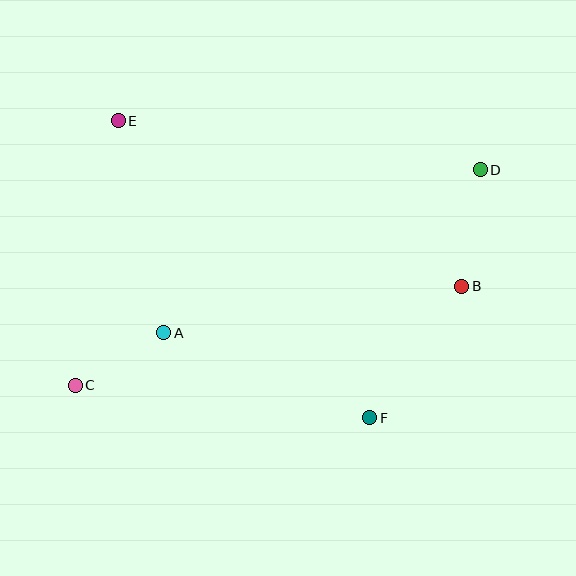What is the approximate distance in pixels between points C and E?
The distance between C and E is approximately 268 pixels.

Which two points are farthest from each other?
Points C and D are farthest from each other.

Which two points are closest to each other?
Points A and C are closest to each other.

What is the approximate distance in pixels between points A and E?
The distance between A and E is approximately 217 pixels.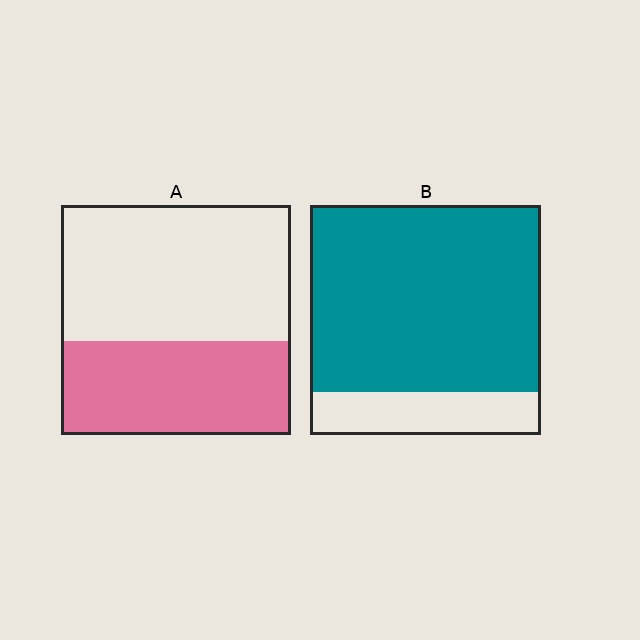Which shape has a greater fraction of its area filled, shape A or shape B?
Shape B.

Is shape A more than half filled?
No.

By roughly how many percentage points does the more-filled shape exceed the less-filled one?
By roughly 40 percentage points (B over A).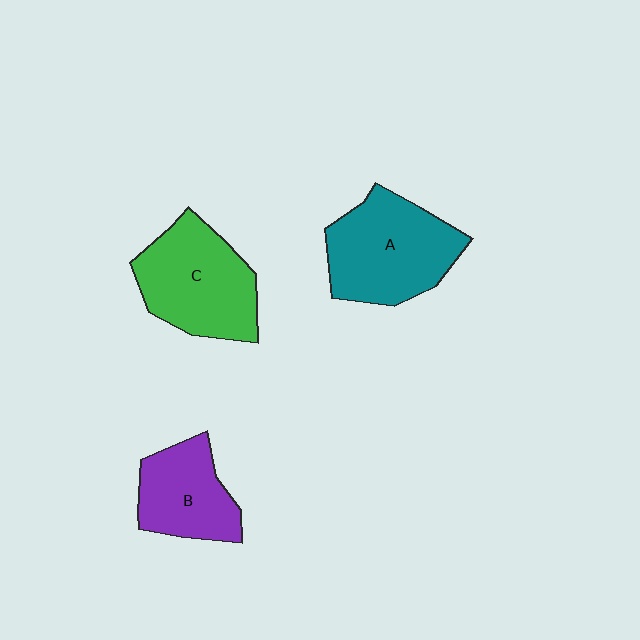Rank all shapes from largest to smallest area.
From largest to smallest: A (teal), C (green), B (purple).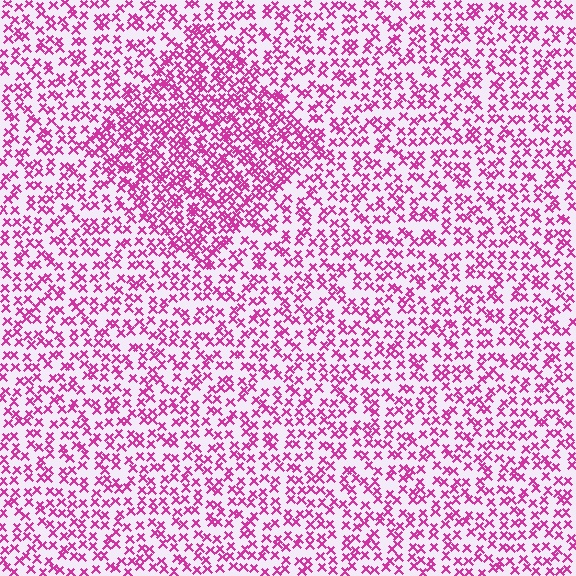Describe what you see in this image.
The image contains small magenta elements arranged at two different densities. A diamond-shaped region is visible where the elements are more densely packed than the surrounding area.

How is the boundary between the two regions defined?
The boundary is defined by a change in element density (approximately 1.8x ratio). All elements are the same color, size, and shape.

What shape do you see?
I see a diamond.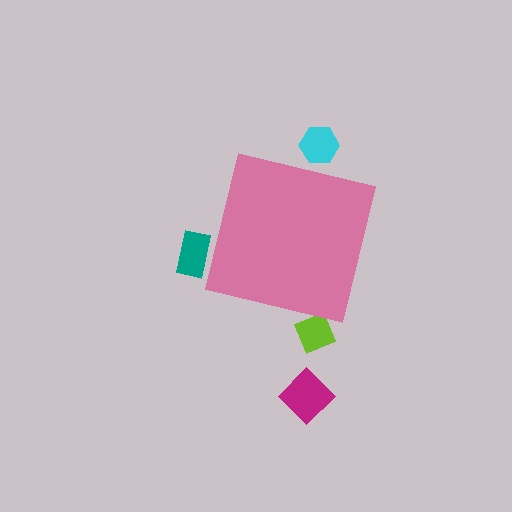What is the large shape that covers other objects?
A pink square.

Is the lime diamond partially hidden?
Yes, the lime diamond is partially hidden behind the pink square.